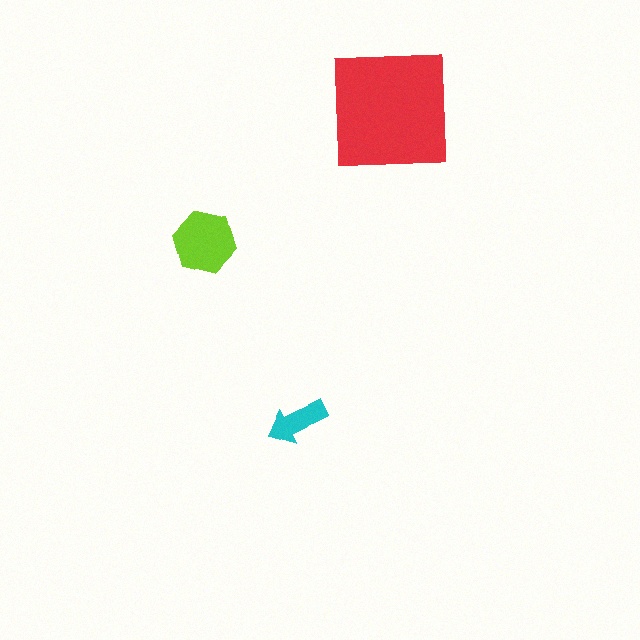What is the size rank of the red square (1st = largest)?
1st.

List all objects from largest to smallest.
The red square, the lime hexagon, the cyan arrow.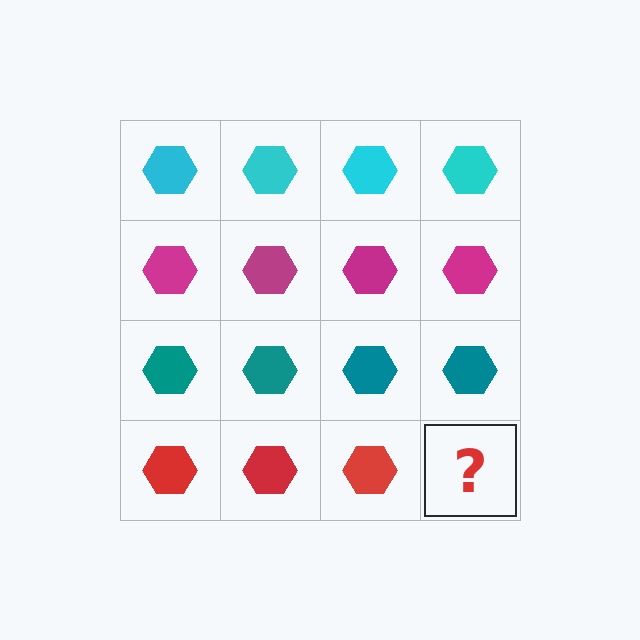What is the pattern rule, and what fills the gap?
The rule is that each row has a consistent color. The gap should be filled with a red hexagon.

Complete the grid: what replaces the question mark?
The question mark should be replaced with a red hexagon.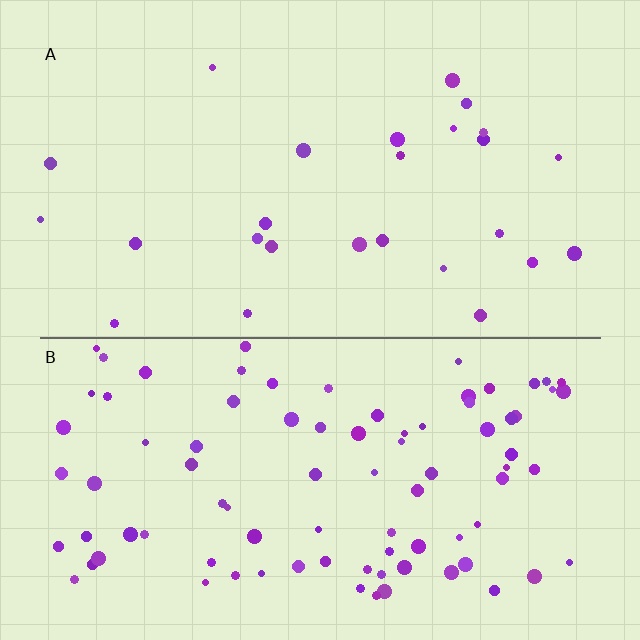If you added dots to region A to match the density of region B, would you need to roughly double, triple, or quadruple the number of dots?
Approximately triple.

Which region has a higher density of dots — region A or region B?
B (the bottom).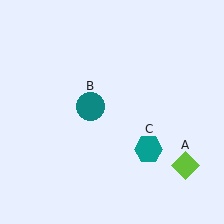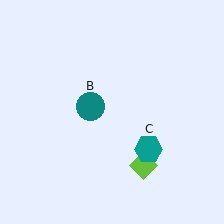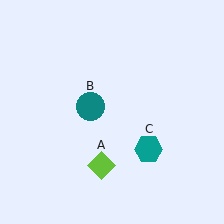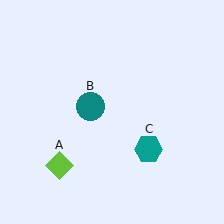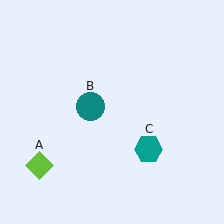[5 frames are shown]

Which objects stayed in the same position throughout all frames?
Teal circle (object B) and teal hexagon (object C) remained stationary.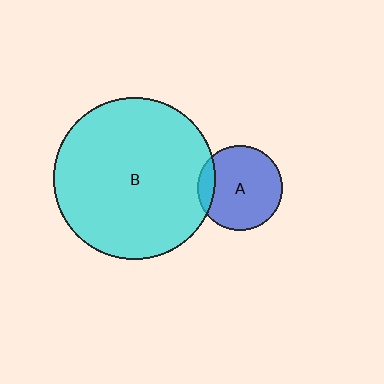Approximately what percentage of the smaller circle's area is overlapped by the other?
Approximately 15%.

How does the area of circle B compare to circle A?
Approximately 3.6 times.